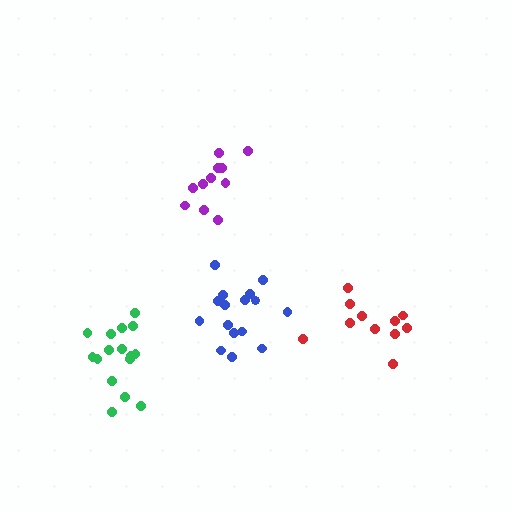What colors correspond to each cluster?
The clusters are colored: green, purple, red, blue.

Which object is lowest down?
The green cluster is bottommost.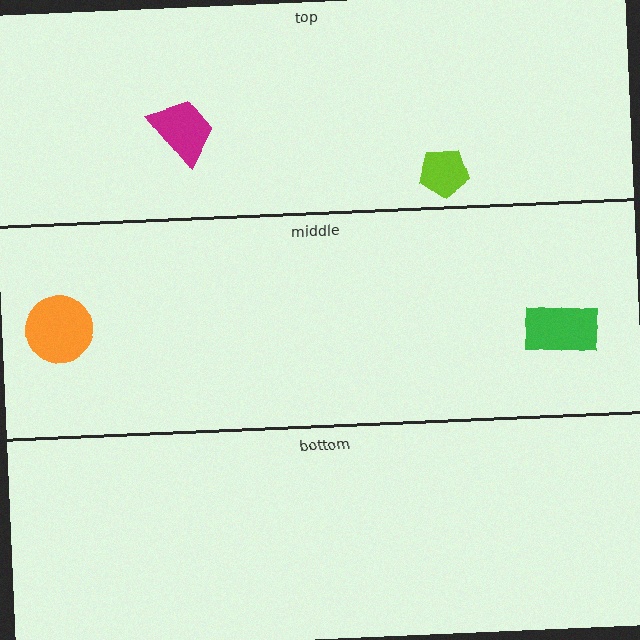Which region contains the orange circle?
The middle region.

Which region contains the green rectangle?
The middle region.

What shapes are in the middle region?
The green rectangle, the orange circle.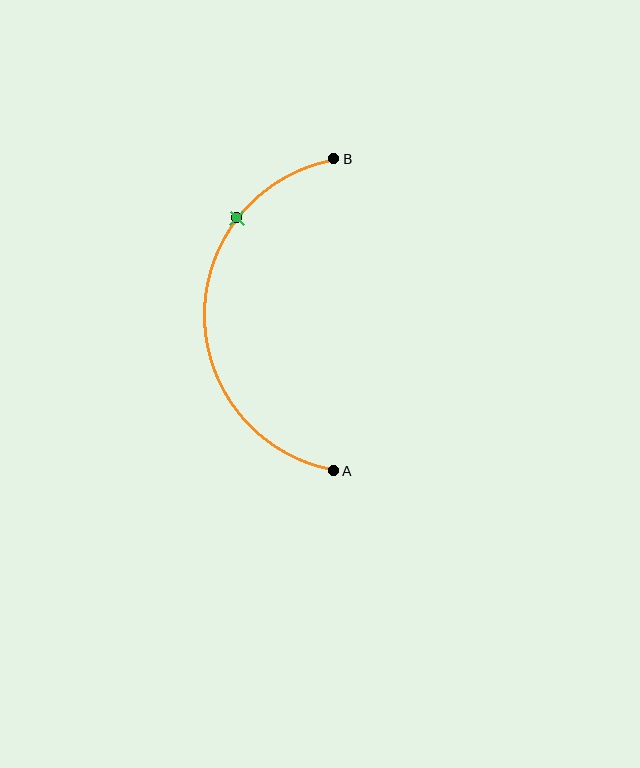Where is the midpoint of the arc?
The arc midpoint is the point on the curve farthest from the straight line joining A and B. It sits to the left of that line.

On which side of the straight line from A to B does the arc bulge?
The arc bulges to the left of the straight line connecting A and B.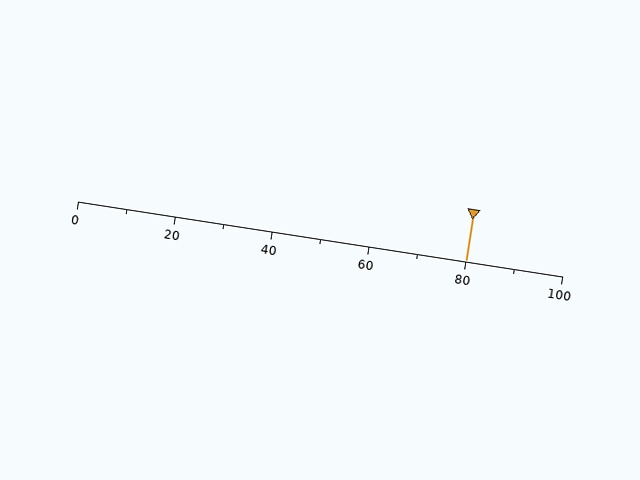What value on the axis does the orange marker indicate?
The marker indicates approximately 80.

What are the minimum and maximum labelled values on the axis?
The axis runs from 0 to 100.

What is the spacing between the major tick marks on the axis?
The major ticks are spaced 20 apart.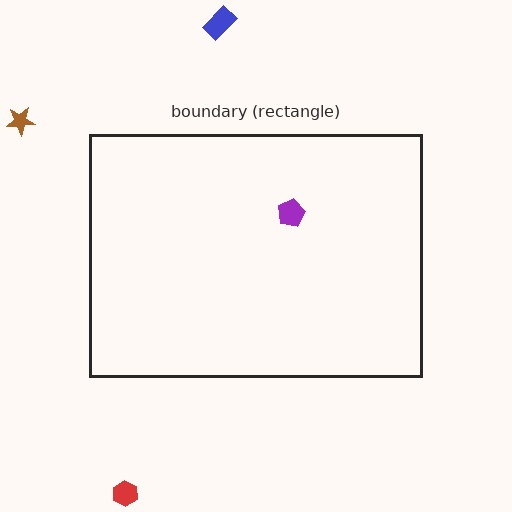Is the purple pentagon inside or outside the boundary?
Inside.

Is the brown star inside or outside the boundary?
Outside.